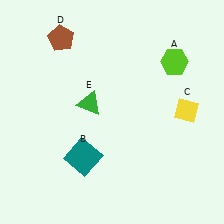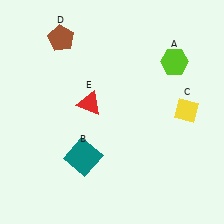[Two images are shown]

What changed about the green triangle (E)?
In Image 1, E is green. In Image 2, it changed to red.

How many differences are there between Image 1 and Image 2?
There is 1 difference between the two images.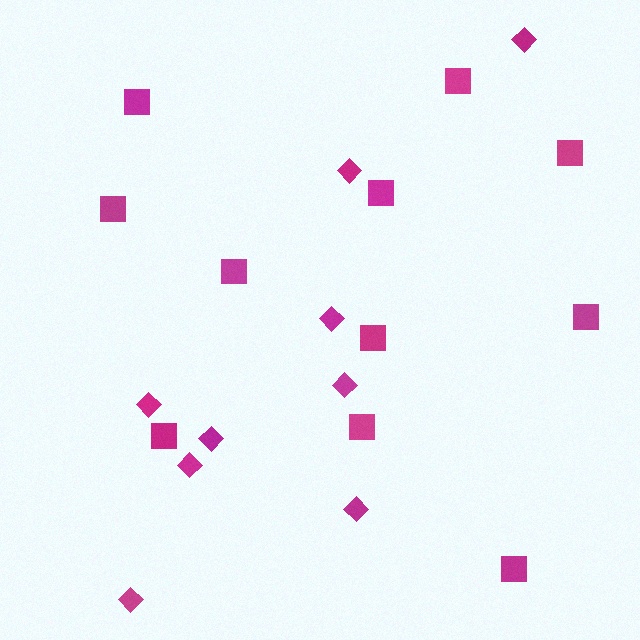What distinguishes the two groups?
There are 2 groups: one group of squares (11) and one group of diamonds (9).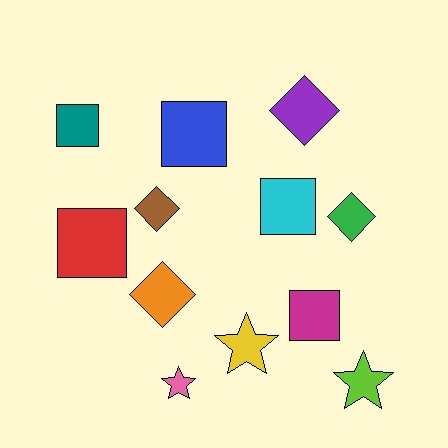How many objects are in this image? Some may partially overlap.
There are 12 objects.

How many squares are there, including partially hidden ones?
There are 5 squares.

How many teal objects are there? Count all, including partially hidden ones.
There is 1 teal object.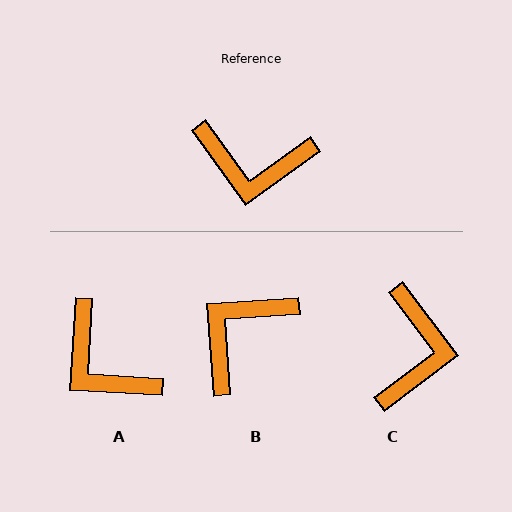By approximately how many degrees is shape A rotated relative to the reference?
Approximately 39 degrees clockwise.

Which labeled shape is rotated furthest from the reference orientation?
B, about 122 degrees away.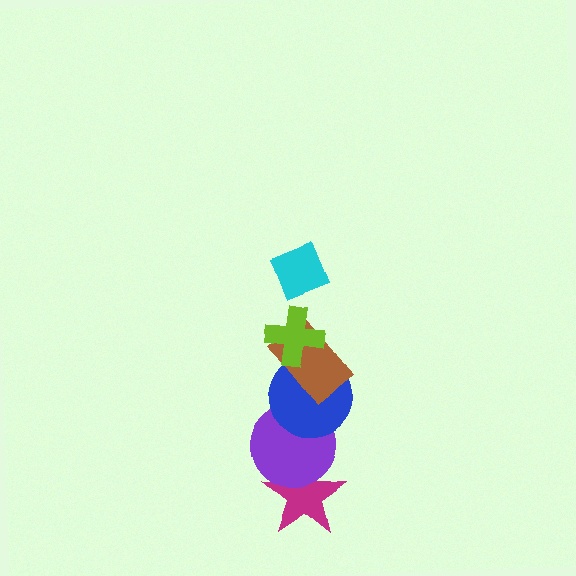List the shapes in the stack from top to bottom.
From top to bottom: the cyan diamond, the lime cross, the brown rectangle, the blue circle, the purple circle, the magenta star.